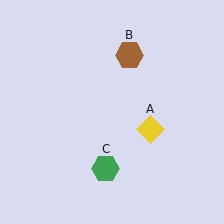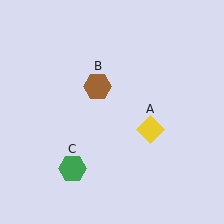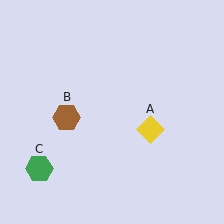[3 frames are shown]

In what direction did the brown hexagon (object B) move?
The brown hexagon (object B) moved down and to the left.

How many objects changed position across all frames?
2 objects changed position: brown hexagon (object B), green hexagon (object C).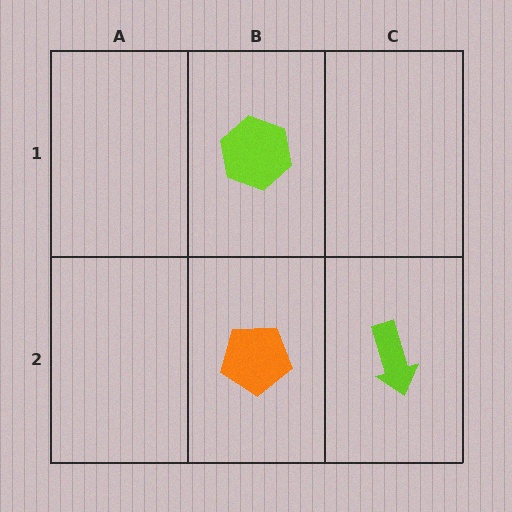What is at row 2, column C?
A lime arrow.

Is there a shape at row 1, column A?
No, that cell is empty.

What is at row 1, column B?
A lime hexagon.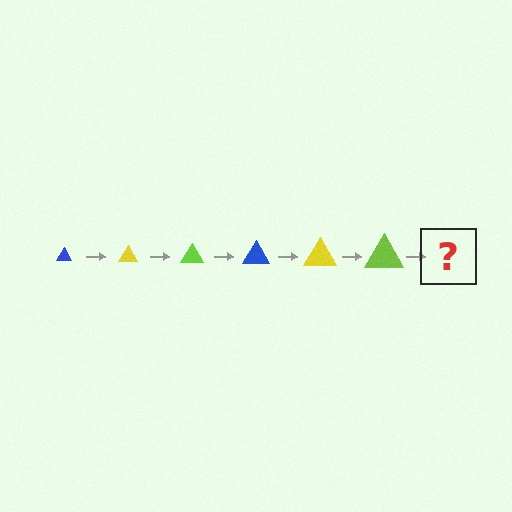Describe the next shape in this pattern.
It should be a blue triangle, larger than the previous one.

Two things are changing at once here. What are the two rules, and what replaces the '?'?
The two rules are that the triangle grows larger each step and the color cycles through blue, yellow, and lime. The '?' should be a blue triangle, larger than the previous one.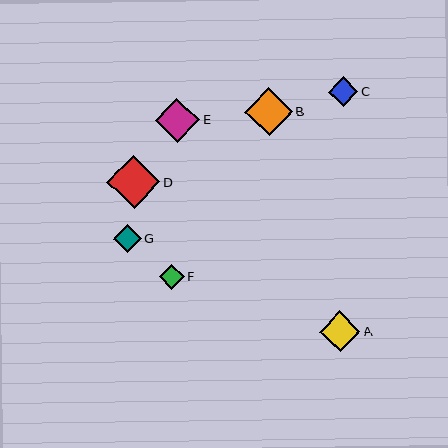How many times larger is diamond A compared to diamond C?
Diamond A is approximately 1.4 times the size of diamond C.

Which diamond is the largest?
Diamond D is the largest with a size of approximately 53 pixels.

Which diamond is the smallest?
Diamond F is the smallest with a size of approximately 25 pixels.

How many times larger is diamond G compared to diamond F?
Diamond G is approximately 1.1 times the size of diamond F.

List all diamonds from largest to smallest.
From largest to smallest: D, B, E, A, C, G, F.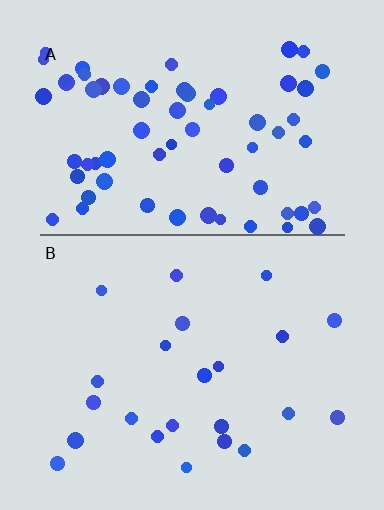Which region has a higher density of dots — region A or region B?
A (the top).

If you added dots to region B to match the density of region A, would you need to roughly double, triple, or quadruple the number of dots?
Approximately triple.